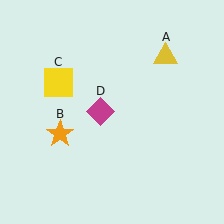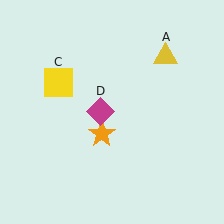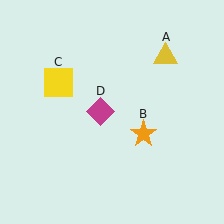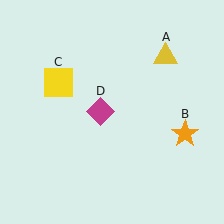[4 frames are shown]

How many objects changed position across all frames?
1 object changed position: orange star (object B).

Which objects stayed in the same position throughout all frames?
Yellow triangle (object A) and yellow square (object C) and magenta diamond (object D) remained stationary.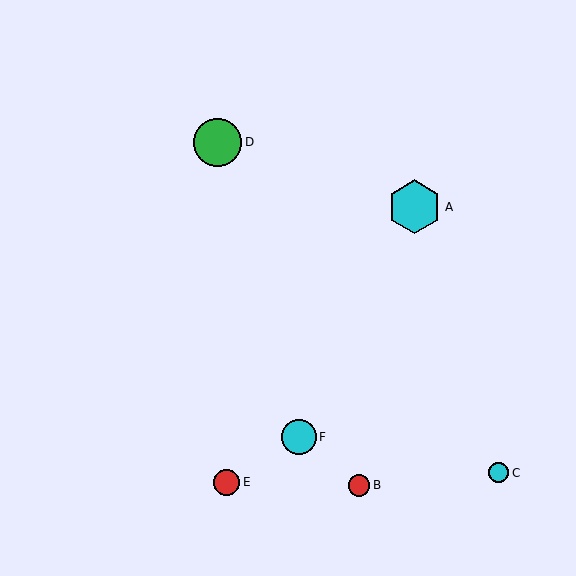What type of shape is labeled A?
Shape A is a cyan hexagon.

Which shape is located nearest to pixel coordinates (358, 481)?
The red circle (labeled B) at (359, 485) is nearest to that location.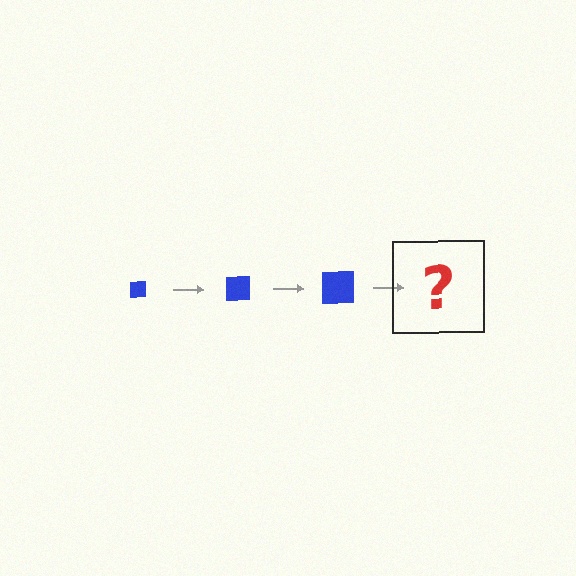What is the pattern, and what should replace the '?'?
The pattern is that the square gets progressively larger each step. The '?' should be a blue square, larger than the previous one.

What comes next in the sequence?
The next element should be a blue square, larger than the previous one.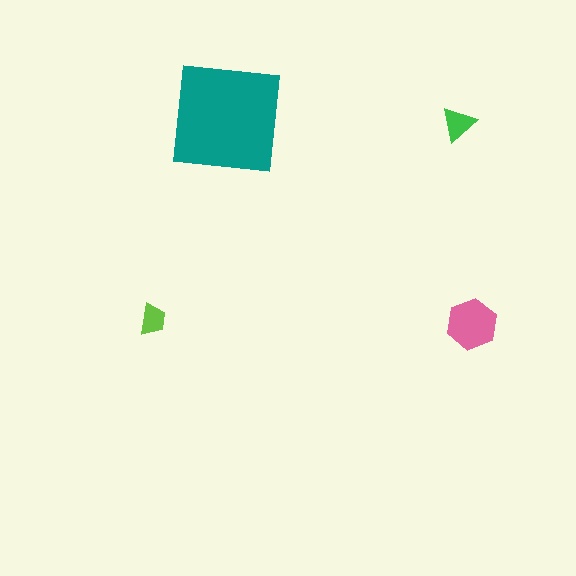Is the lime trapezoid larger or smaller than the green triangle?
Smaller.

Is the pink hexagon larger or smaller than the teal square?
Smaller.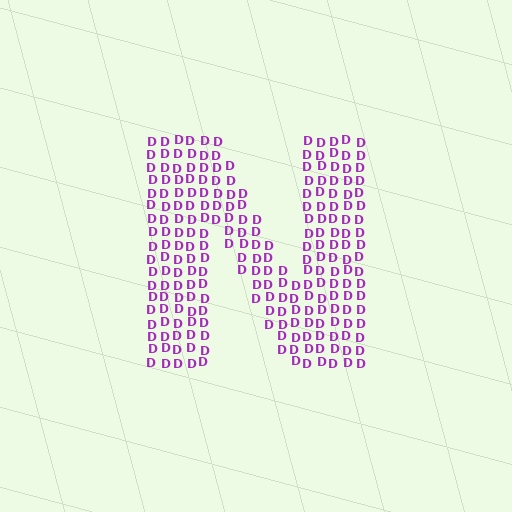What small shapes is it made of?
It is made of small letter D's.